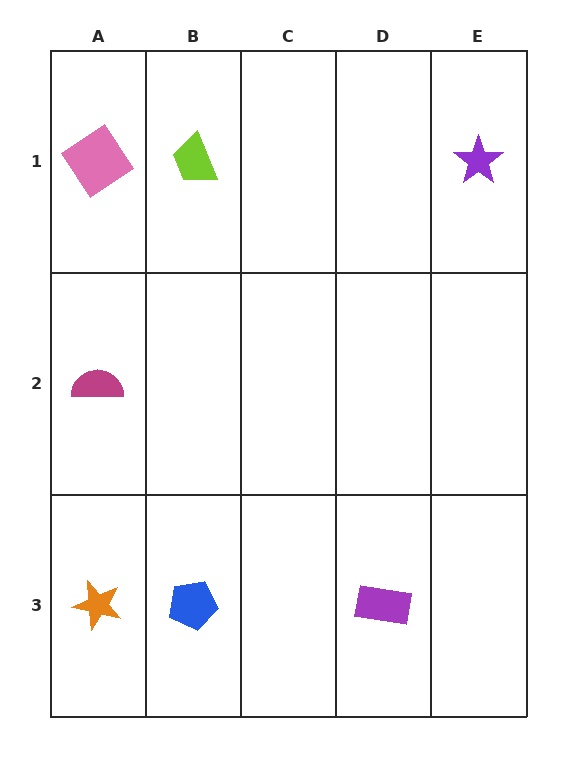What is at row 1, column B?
A lime trapezoid.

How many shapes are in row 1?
3 shapes.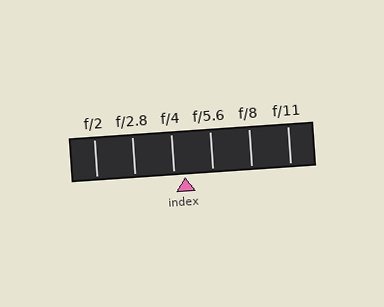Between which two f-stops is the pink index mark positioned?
The index mark is between f/4 and f/5.6.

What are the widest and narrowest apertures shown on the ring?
The widest aperture shown is f/2 and the narrowest is f/11.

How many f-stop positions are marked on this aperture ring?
There are 6 f-stop positions marked.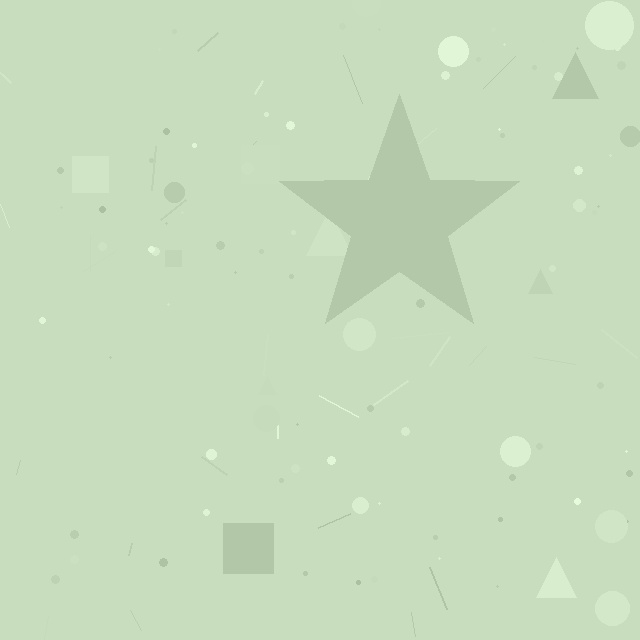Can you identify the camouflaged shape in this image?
The camouflaged shape is a star.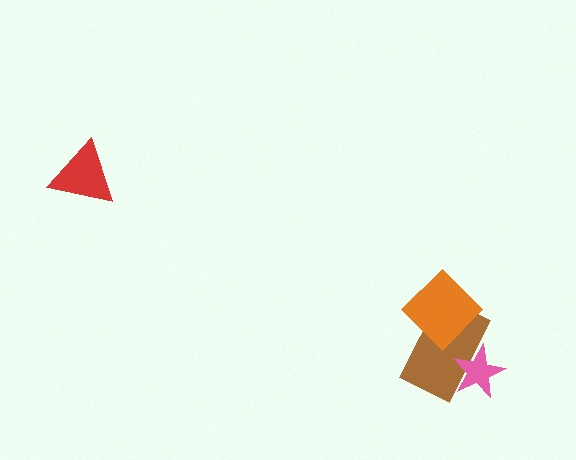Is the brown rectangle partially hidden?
Yes, it is partially covered by another shape.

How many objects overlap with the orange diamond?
1 object overlaps with the orange diamond.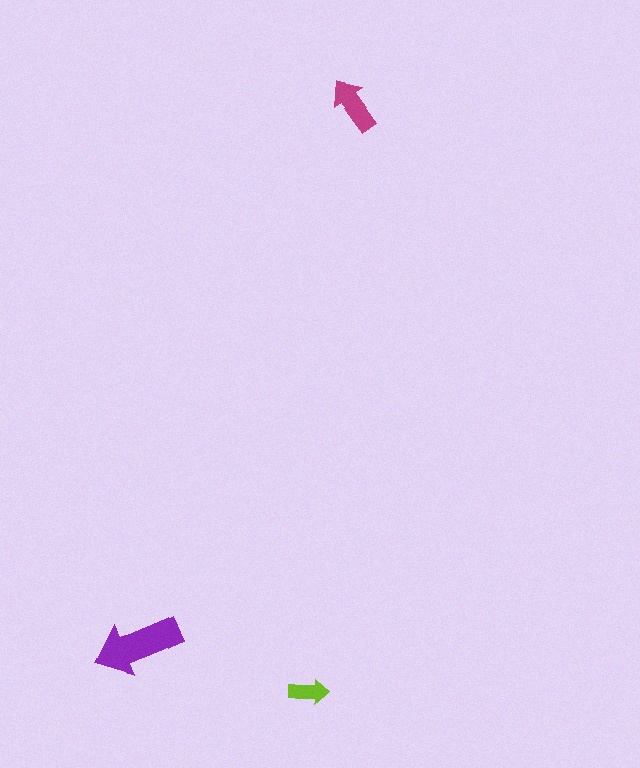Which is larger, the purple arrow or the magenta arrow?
The purple one.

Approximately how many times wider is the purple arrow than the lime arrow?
About 2 times wider.